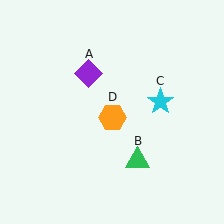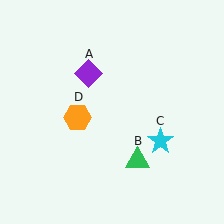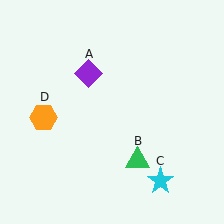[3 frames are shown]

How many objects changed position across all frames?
2 objects changed position: cyan star (object C), orange hexagon (object D).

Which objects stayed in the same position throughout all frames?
Purple diamond (object A) and green triangle (object B) remained stationary.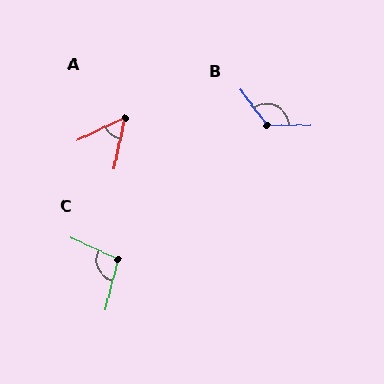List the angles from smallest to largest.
A (52°), C (100°), B (126°).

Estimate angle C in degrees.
Approximately 100 degrees.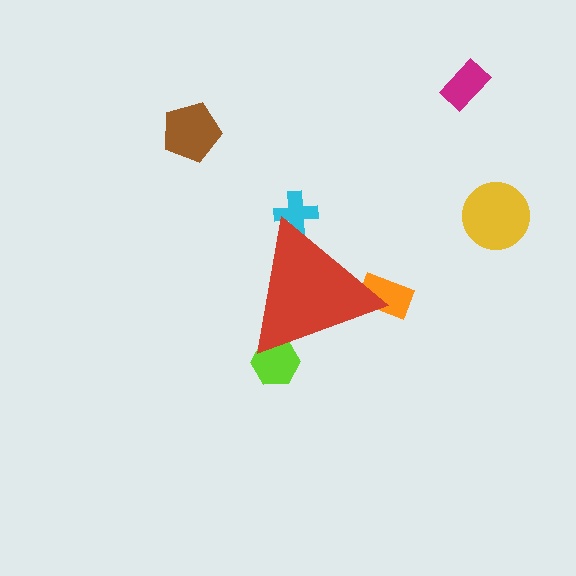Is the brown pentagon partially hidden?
No, the brown pentagon is fully visible.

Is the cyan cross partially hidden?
Yes, the cyan cross is partially hidden behind the red triangle.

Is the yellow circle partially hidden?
No, the yellow circle is fully visible.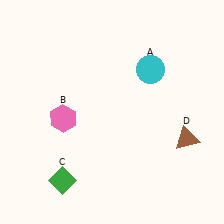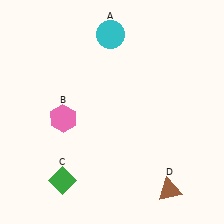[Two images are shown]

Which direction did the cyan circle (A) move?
The cyan circle (A) moved left.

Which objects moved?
The objects that moved are: the cyan circle (A), the brown triangle (D).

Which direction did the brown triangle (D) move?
The brown triangle (D) moved down.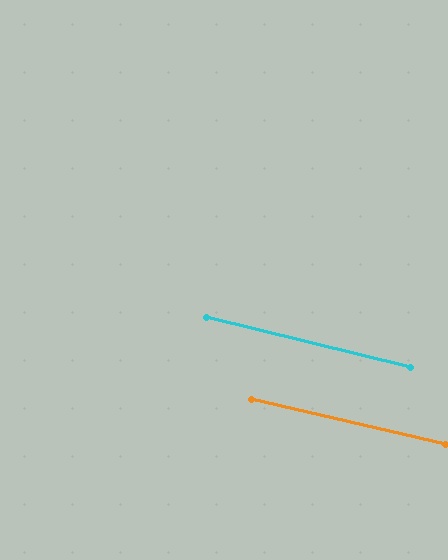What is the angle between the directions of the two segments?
Approximately 1 degree.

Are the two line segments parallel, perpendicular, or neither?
Parallel — their directions differ by only 0.7°.